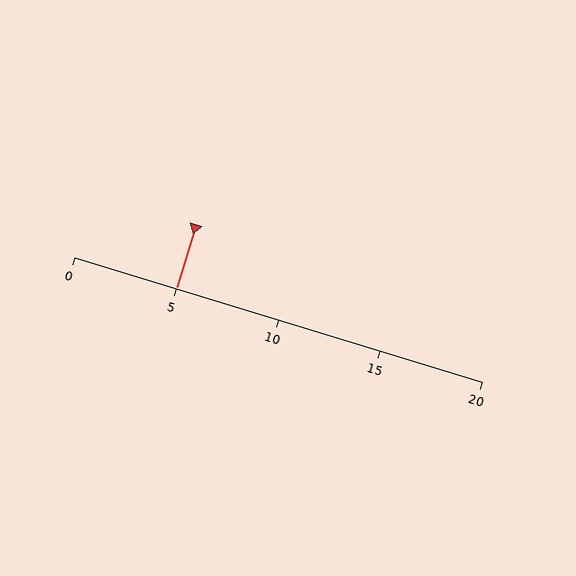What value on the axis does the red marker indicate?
The marker indicates approximately 5.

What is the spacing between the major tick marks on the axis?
The major ticks are spaced 5 apart.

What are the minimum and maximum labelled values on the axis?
The axis runs from 0 to 20.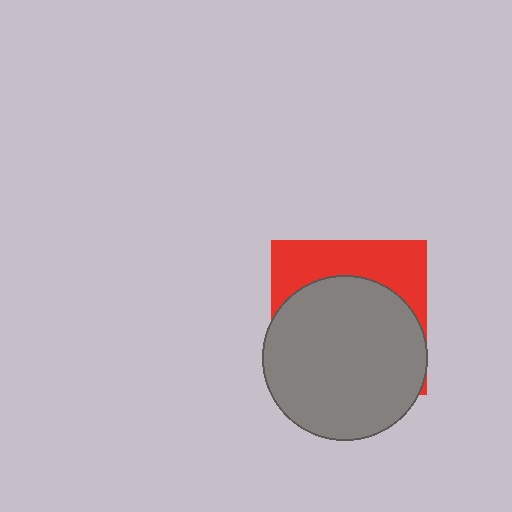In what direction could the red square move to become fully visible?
The red square could move up. That would shift it out from behind the gray circle entirely.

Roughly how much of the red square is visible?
A small part of it is visible (roughly 33%).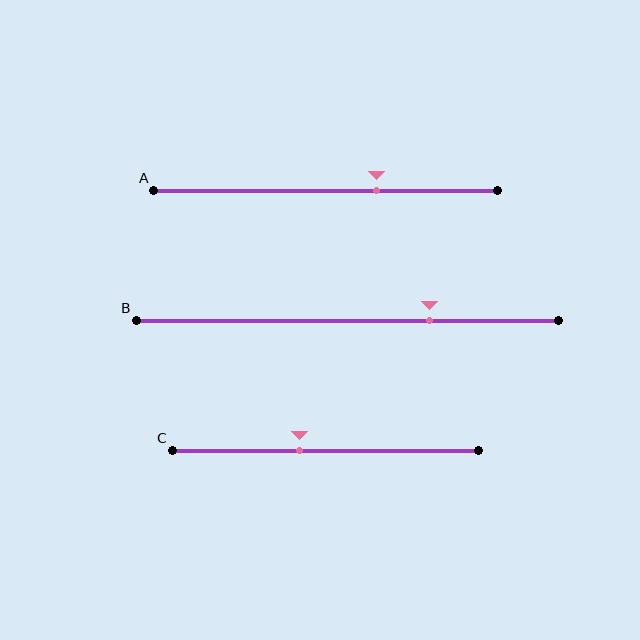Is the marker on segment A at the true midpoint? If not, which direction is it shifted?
No, the marker on segment A is shifted to the right by about 15% of the segment length.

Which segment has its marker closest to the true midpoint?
Segment C has its marker closest to the true midpoint.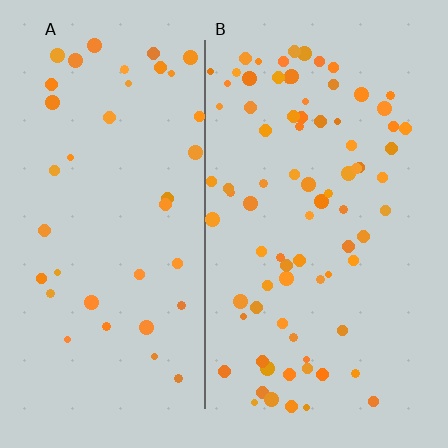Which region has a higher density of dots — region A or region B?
B (the right).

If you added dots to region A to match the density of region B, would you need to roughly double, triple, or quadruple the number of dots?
Approximately double.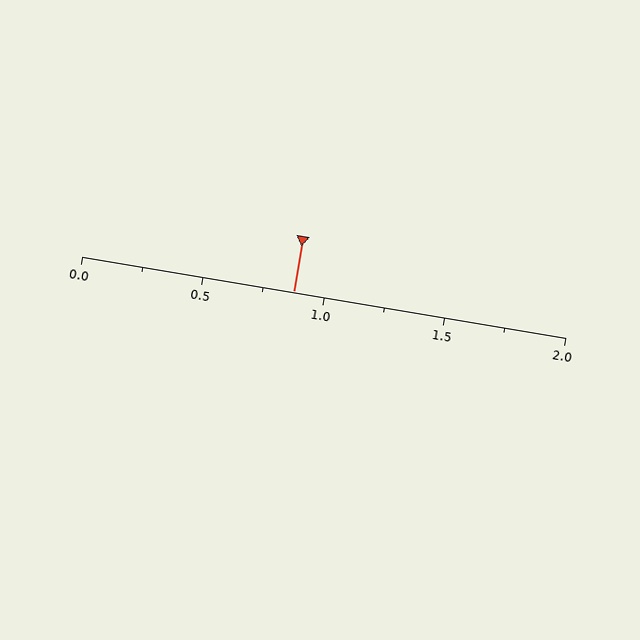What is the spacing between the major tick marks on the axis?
The major ticks are spaced 0.5 apart.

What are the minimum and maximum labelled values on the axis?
The axis runs from 0.0 to 2.0.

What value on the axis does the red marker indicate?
The marker indicates approximately 0.88.